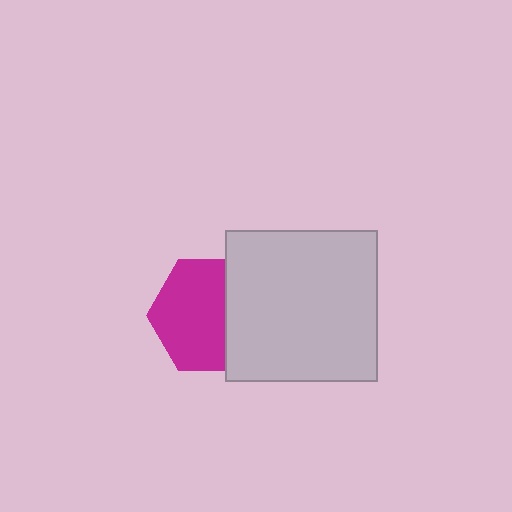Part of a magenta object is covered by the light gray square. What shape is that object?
It is a hexagon.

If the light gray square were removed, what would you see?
You would see the complete magenta hexagon.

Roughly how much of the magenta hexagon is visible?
About half of it is visible (roughly 65%).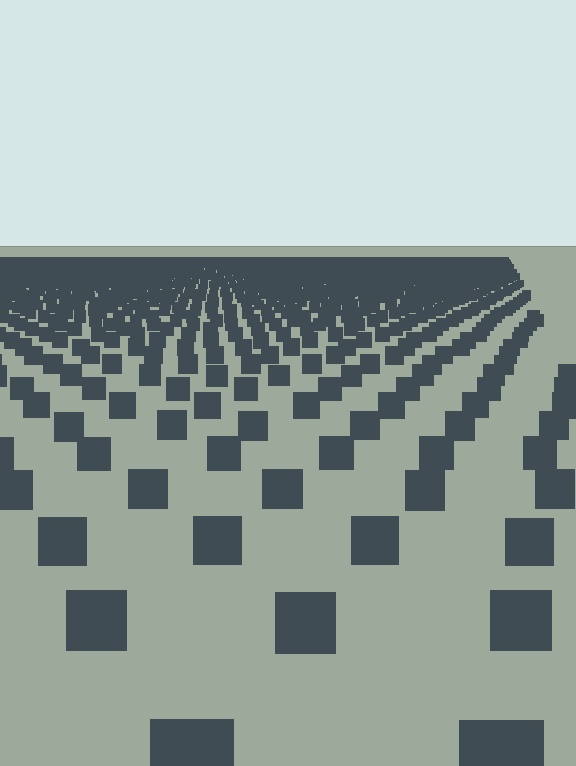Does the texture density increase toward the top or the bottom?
Density increases toward the top.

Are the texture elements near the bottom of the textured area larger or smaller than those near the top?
Larger. Near the bottom, elements are closer to the viewer and appear at a bigger on-screen size.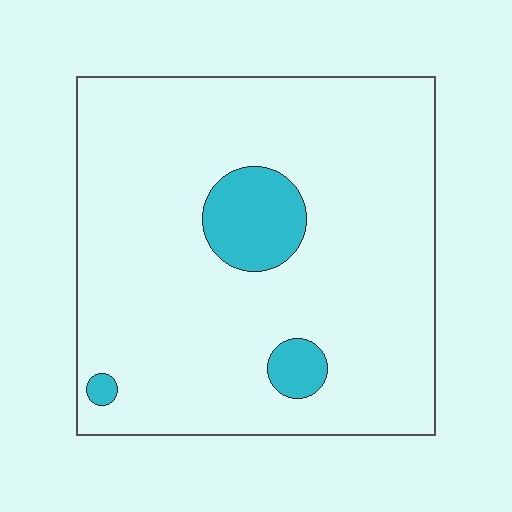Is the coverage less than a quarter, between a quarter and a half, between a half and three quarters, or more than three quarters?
Less than a quarter.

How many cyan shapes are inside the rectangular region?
3.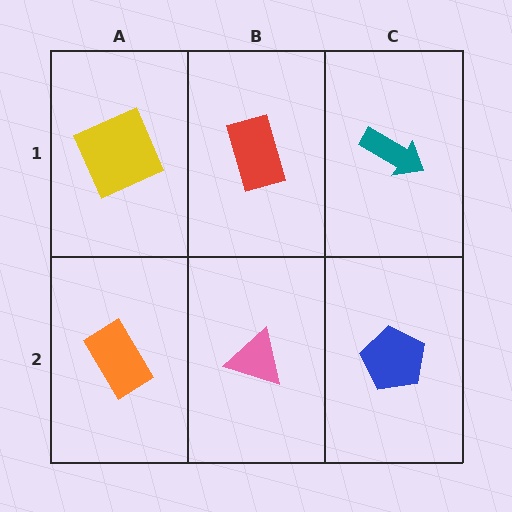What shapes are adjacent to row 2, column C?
A teal arrow (row 1, column C), a pink triangle (row 2, column B).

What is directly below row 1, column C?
A blue pentagon.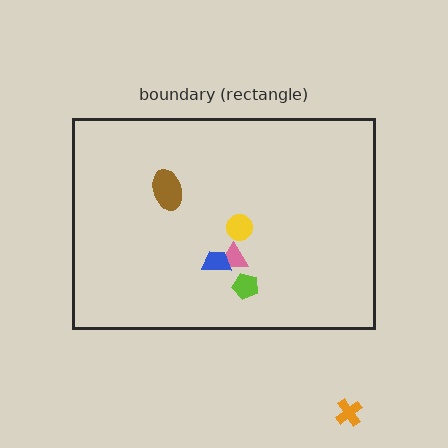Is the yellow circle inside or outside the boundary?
Inside.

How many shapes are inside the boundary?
5 inside, 1 outside.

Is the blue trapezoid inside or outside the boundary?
Inside.